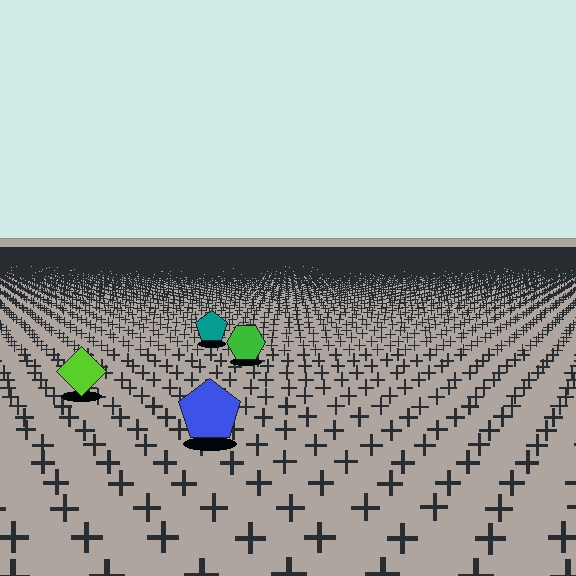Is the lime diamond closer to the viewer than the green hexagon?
Yes. The lime diamond is closer — you can tell from the texture gradient: the ground texture is coarser near it.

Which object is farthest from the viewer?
The teal pentagon is farthest from the viewer. It appears smaller and the ground texture around it is denser.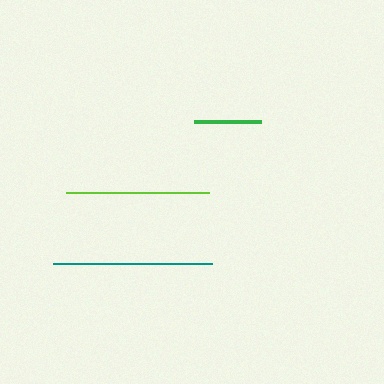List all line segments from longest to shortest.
From longest to shortest: teal, lime, green.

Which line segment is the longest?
The teal line is the longest at approximately 159 pixels.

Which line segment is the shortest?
The green line is the shortest at approximately 68 pixels.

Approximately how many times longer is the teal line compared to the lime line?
The teal line is approximately 1.1 times the length of the lime line.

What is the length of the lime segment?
The lime segment is approximately 143 pixels long.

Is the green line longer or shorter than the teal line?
The teal line is longer than the green line.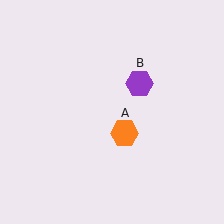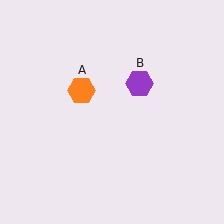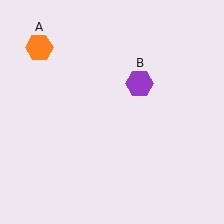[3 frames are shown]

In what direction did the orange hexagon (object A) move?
The orange hexagon (object A) moved up and to the left.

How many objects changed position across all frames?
1 object changed position: orange hexagon (object A).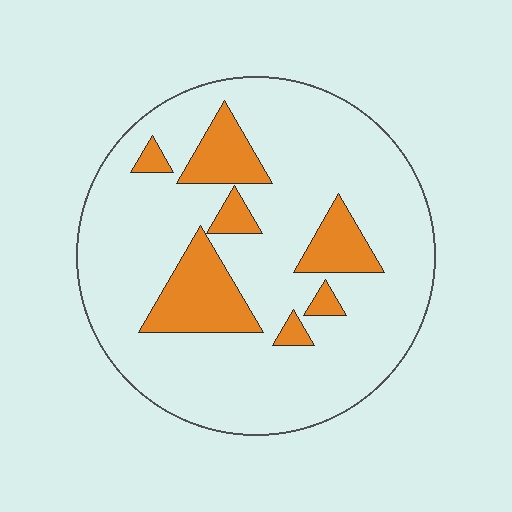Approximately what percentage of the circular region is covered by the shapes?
Approximately 20%.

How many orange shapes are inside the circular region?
7.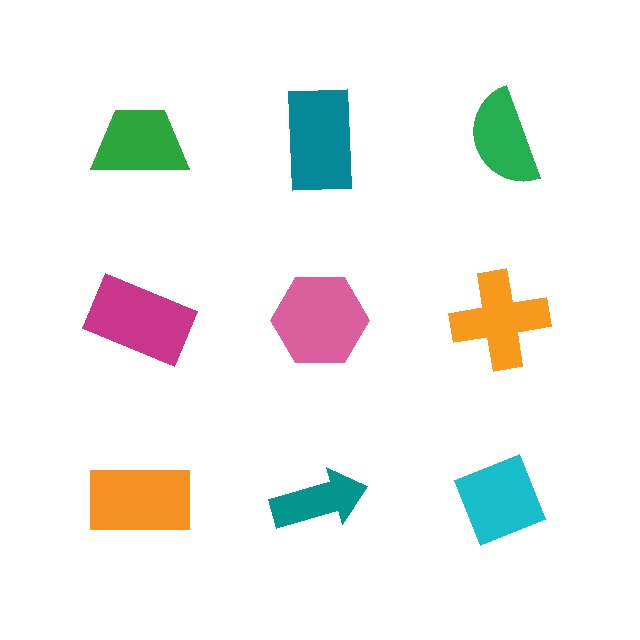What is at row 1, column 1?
A green trapezoid.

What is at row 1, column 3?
A green semicircle.